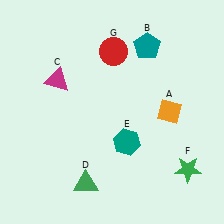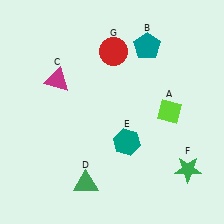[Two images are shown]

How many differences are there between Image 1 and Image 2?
There is 1 difference between the two images.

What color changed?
The diamond (A) changed from orange in Image 1 to lime in Image 2.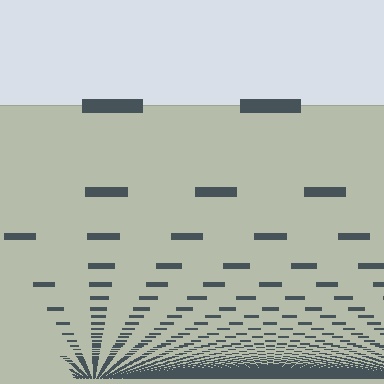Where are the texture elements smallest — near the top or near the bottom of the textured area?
Near the bottom.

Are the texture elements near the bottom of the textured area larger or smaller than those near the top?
Smaller. The gradient is inverted — elements near the bottom are smaller and denser.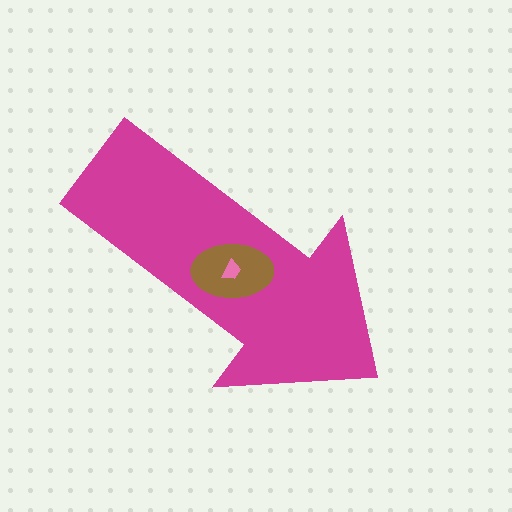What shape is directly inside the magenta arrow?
The brown ellipse.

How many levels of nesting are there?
3.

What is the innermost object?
The pink trapezoid.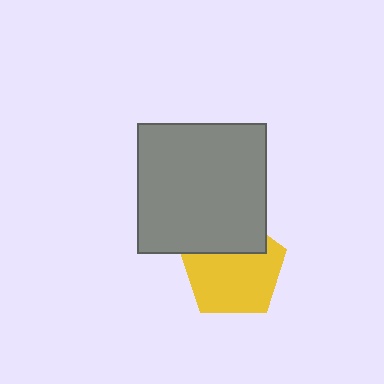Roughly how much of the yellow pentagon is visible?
Most of it is visible (roughly 70%).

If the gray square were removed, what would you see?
You would see the complete yellow pentagon.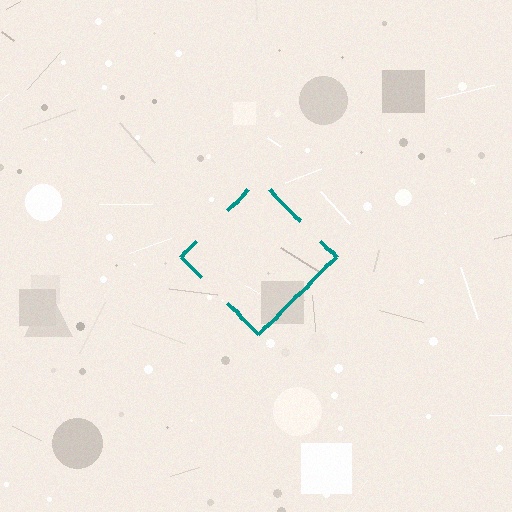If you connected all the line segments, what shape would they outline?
They would outline a diamond.